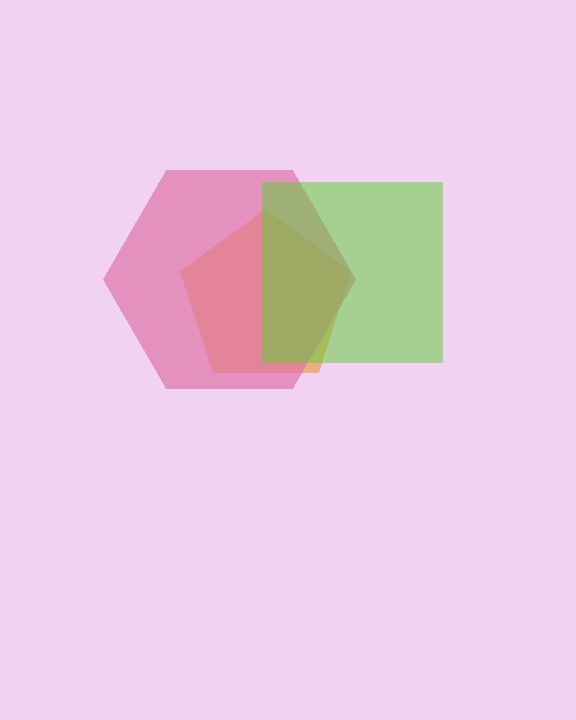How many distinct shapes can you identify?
There are 3 distinct shapes: an orange pentagon, a pink hexagon, a lime square.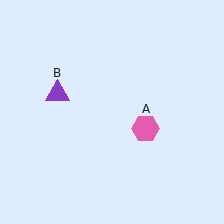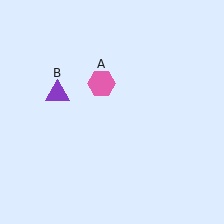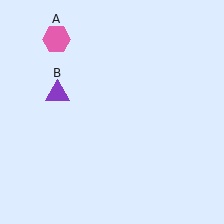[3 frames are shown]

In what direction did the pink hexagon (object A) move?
The pink hexagon (object A) moved up and to the left.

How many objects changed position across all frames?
1 object changed position: pink hexagon (object A).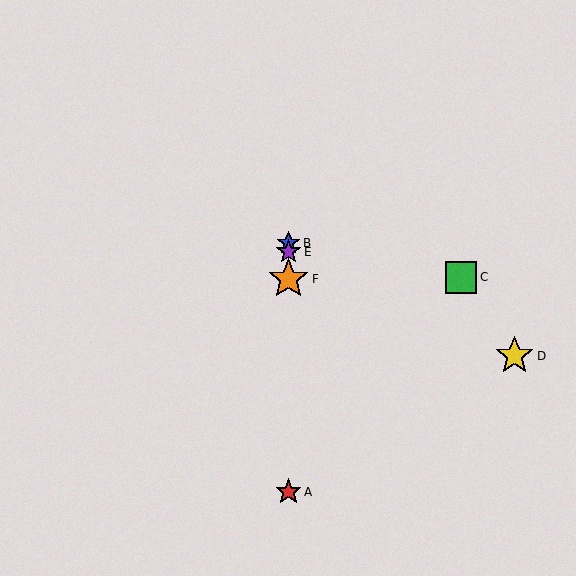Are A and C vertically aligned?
No, A is at x≈288 and C is at x≈461.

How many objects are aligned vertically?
4 objects (A, B, E, F) are aligned vertically.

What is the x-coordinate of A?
Object A is at x≈288.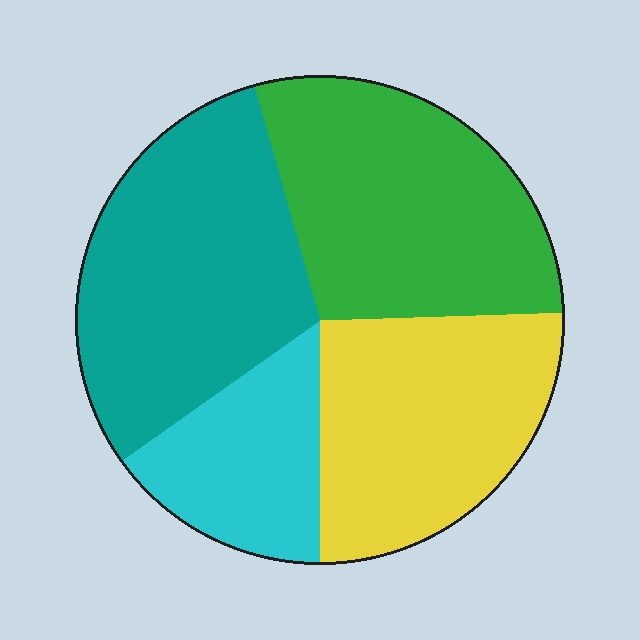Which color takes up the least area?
Cyan, at roughly 15%.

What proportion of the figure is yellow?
Yellow takes up about one quarter (1/4) of the figure.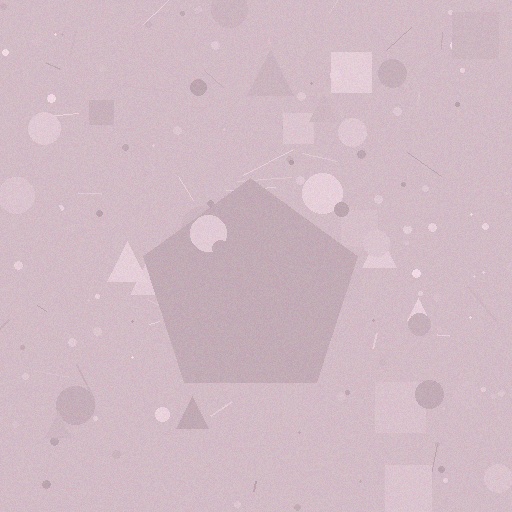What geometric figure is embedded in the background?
A pentagon is embedded in the background.